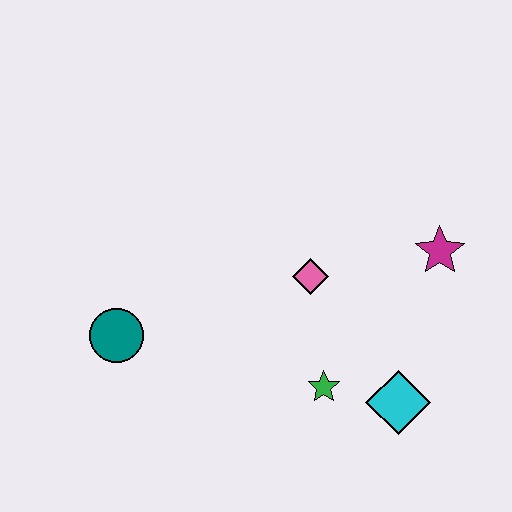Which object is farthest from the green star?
The teal circle is farthest from the green star.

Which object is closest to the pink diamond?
The green star is closest to the pink diamond.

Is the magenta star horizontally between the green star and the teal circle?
No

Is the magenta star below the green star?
No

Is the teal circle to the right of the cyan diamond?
No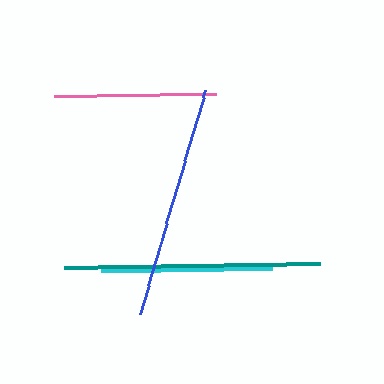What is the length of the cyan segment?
The cyan segment is approximately 171 pixels long.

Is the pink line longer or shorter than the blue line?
The blue line is longer than the pink line.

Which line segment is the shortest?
The pink line is the shortest at approximately 161 pixels.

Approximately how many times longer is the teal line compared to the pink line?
The teal line is approximately 1.6 times the length of the pink line.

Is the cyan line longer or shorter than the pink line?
The cyan line is longer than the pink line.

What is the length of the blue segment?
The blue segment is approximately 234 pixels long.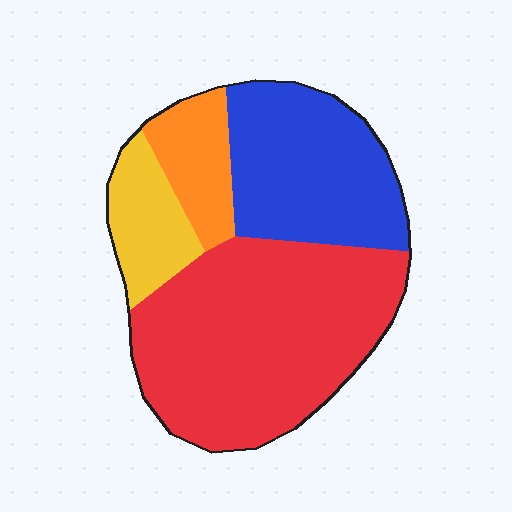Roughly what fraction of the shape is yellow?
Yellow covers around 10% of the shape.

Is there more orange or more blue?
Blue.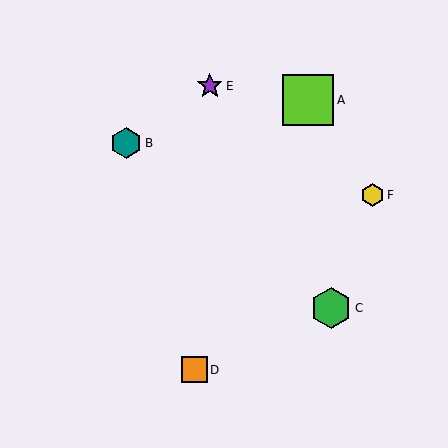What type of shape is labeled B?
Shape B is a teal hexagon.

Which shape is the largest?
The lime square (labeled A) is the largest.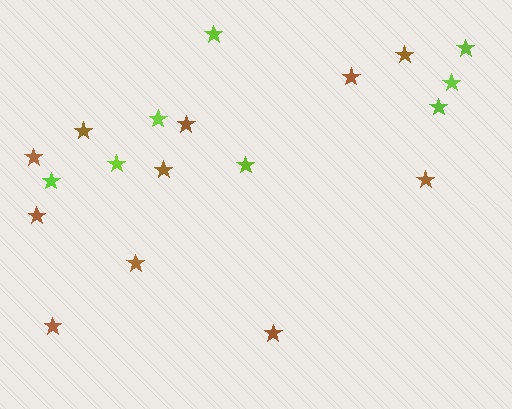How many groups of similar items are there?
There are 2 groups: one group of brown stars (11) and one group of lime stars (8).